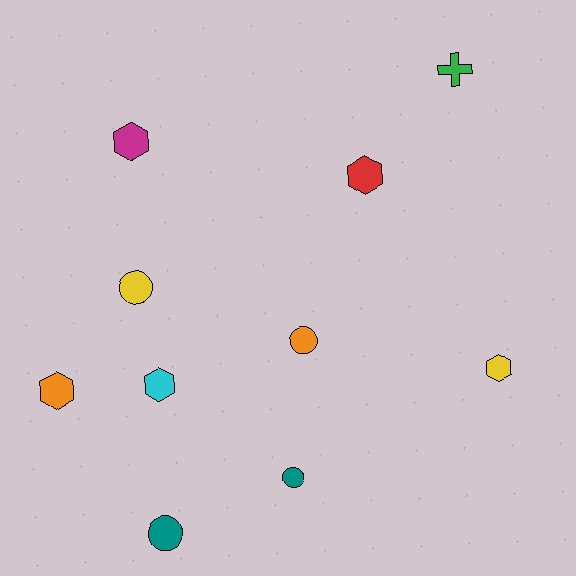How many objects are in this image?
There are 10 objects.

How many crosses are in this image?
There is 1 cross.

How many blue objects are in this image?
There are no blue objects.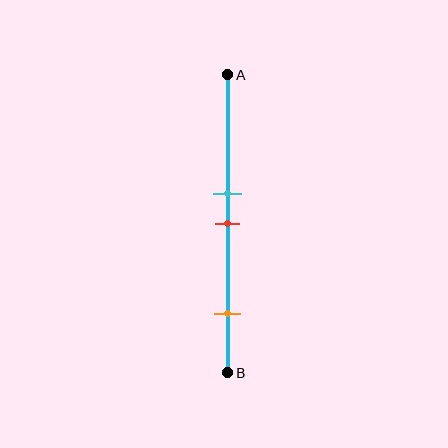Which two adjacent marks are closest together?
The cyan and red marks are the closest adjacent pair.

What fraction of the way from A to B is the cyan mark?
The cyan mark is approximately 40% (0.4) of the way from A to B.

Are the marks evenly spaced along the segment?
No, the marks are not evenly spaced.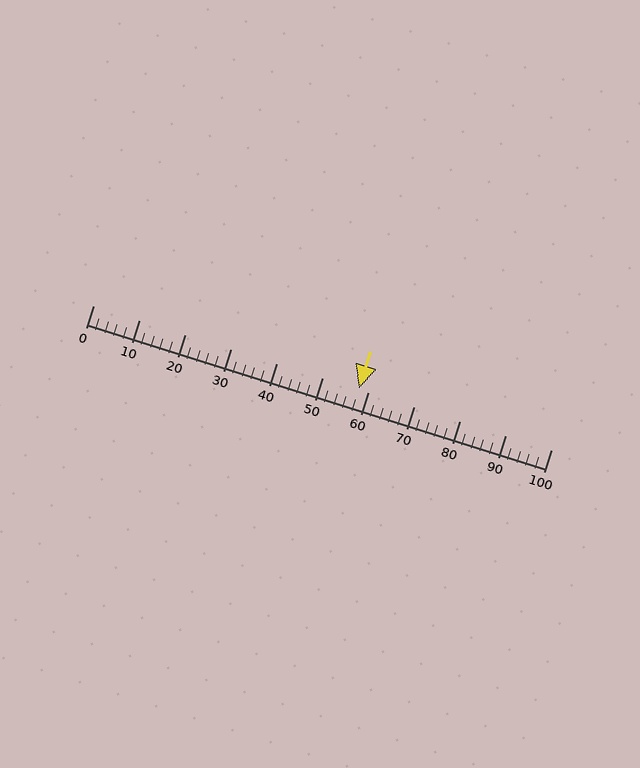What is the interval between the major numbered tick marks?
The major tick marks are spaced 10 units apart.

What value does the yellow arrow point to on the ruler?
The yellow arrow points to approximately 58.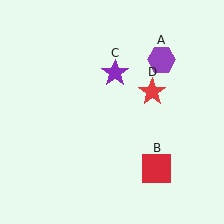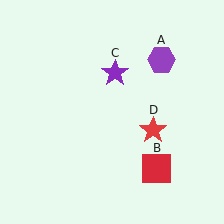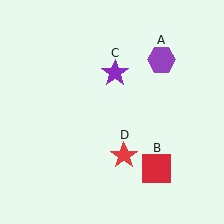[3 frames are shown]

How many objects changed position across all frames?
1 object changed position: red star (object D).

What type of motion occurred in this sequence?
The red star (object D) rotated clockwise around the center of the scene.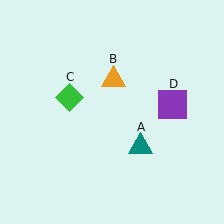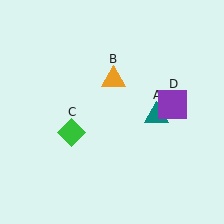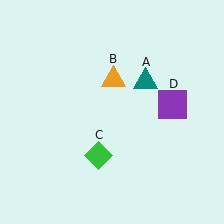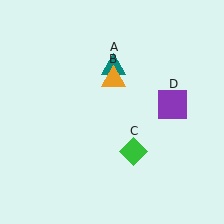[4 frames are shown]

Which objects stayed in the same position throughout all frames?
Orange triangle (object B) and purple square (object D) remained stationary.